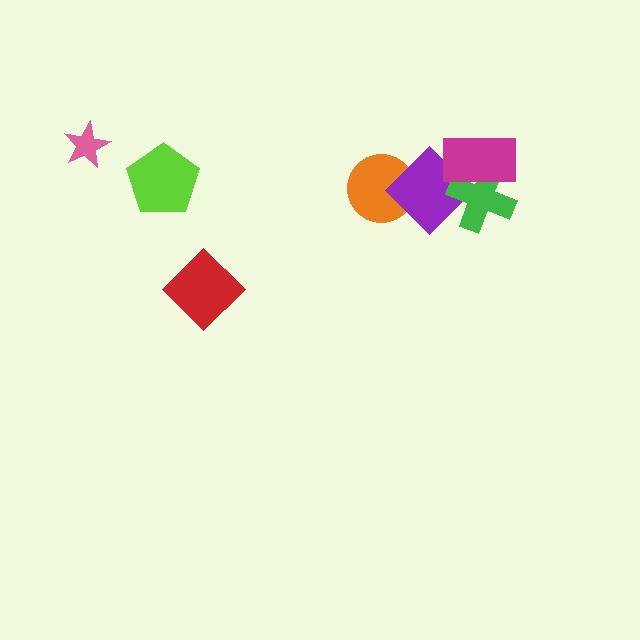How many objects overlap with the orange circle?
1 object overlaps with the orange circle.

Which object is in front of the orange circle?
The purple diamond is in front of the orange circle.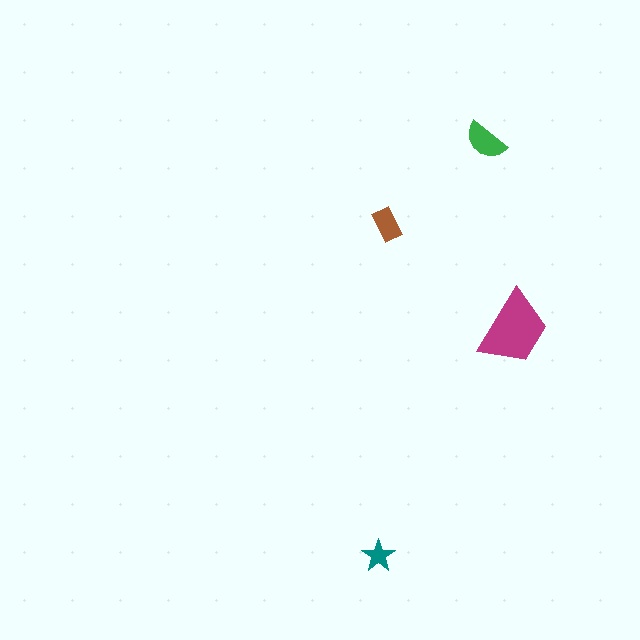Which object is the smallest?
The teal star.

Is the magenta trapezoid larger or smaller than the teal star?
Larger.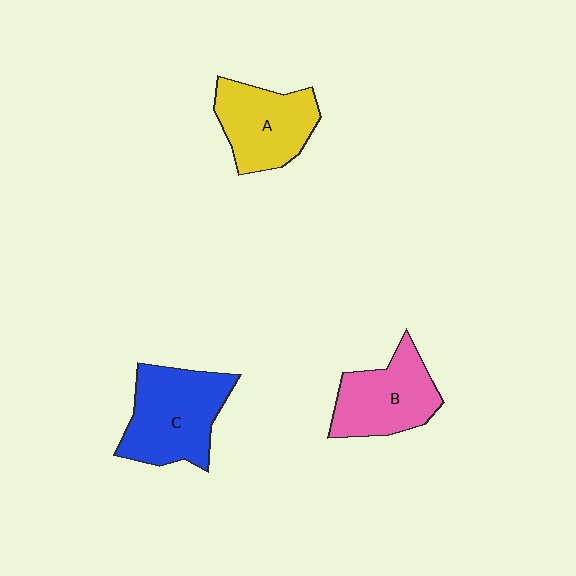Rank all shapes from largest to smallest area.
From largest to smallest: C (blue), A (yellow), B (pink).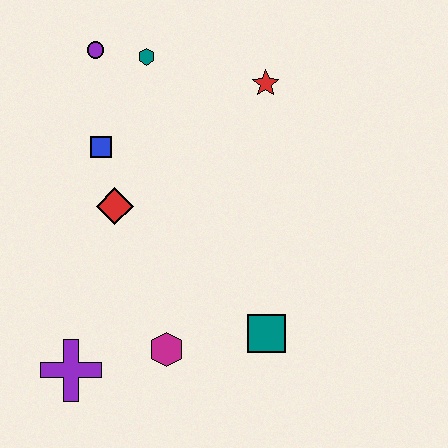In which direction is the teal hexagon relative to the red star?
The teal hexagon is to the left of the red star.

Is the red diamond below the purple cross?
No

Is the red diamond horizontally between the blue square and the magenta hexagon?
Yes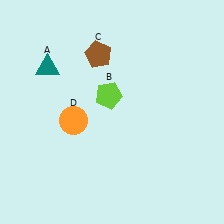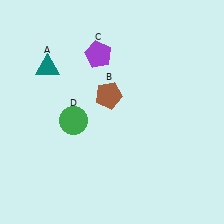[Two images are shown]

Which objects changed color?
B changed from lime to brown. C changed from brown to purple. D changed from orange to green.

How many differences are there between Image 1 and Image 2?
There are 3 differences between the two images.